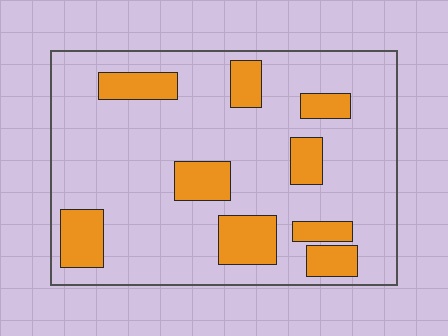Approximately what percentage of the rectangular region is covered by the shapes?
Approximately 20%.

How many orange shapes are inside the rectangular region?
9.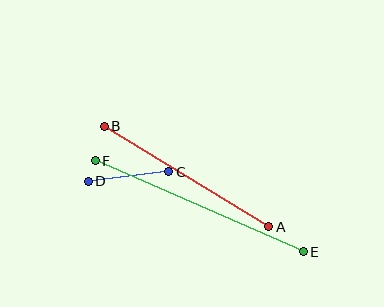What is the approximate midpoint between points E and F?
The midpoint is at approximately (199, 206) pixels.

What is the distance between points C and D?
The distance is approximately 81 pixels.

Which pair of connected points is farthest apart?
Points E and F are farthest apart.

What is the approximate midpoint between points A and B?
The midpoint is at approximately (186, 177) pixels.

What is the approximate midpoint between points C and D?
The midpoint is at approximately (128, 176) pixels.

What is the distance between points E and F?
The distance is approximately 227 pixels.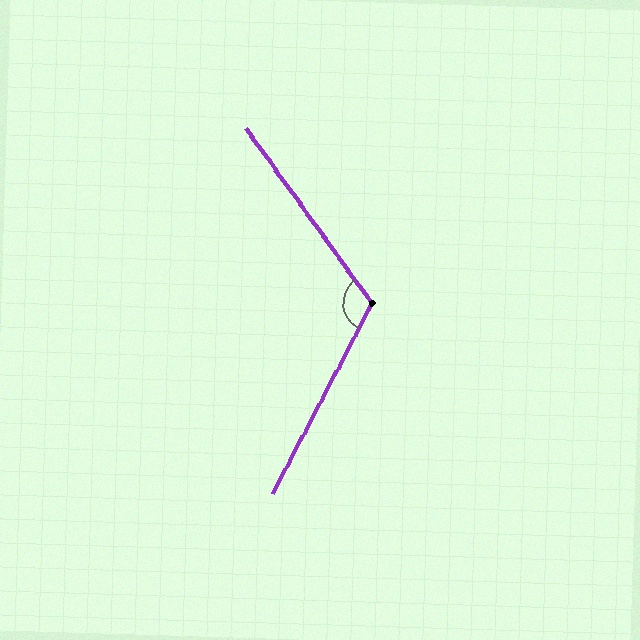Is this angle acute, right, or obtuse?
It is obtuse.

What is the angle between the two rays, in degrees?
Approximately 117 degrees.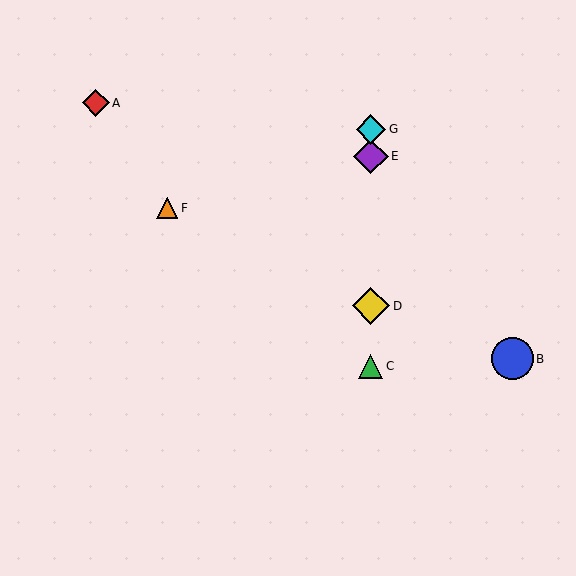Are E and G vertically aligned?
Yes, both are at x≈371.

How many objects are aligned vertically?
4 objects (C, D, E, G) are aligned vertically.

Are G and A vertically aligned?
No, G is at x≈371 and A is at x≈96.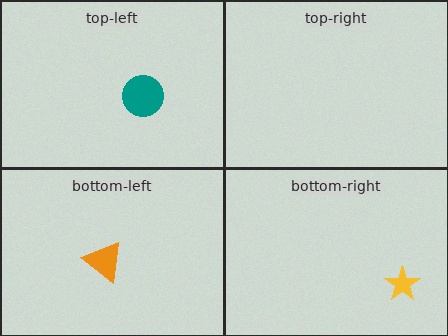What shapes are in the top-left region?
The teal circle.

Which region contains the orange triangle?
The bottom-left region.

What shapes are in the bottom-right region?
The yellow star.